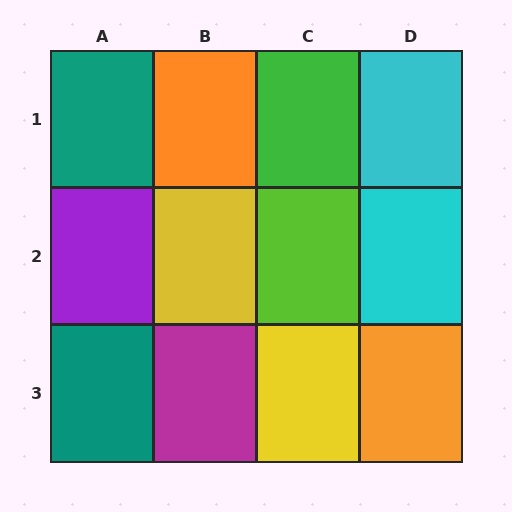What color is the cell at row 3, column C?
Yellow.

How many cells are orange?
2 cells are orange.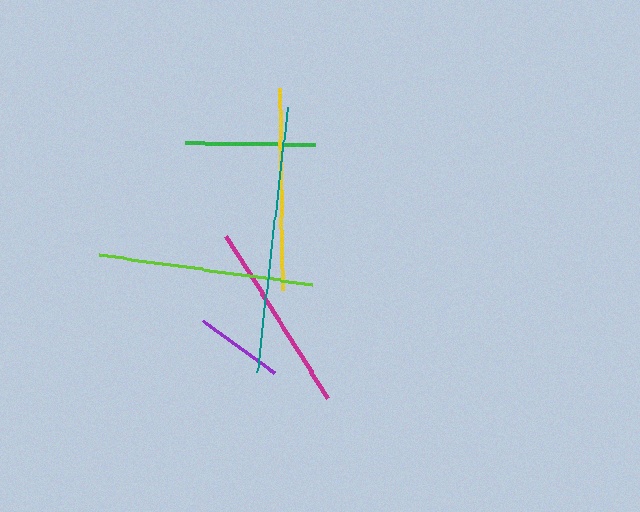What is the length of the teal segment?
The teal segment is approximately 267 pixels long.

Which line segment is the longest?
The teal line is the longest at approximately 267 pixels.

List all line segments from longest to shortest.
From longest to shortest: teal, lime, yellow, magenta, green, purple.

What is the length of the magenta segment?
The magenta segment is approximately 191 pixels long.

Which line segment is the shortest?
The purple line is the shortest at approximately 89 pixels.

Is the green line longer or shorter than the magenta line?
The magenta line is longer than the green line.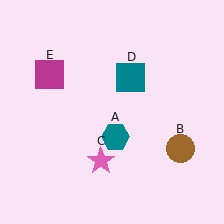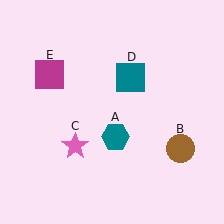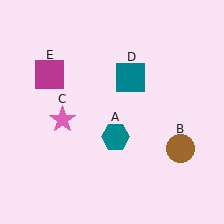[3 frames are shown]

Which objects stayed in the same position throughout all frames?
Teal hexagon (object A) and brown circle (object B) and teal square (object D) and magenta square (object E) remained stationary.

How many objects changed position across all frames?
1 object changed position: pink star (object C).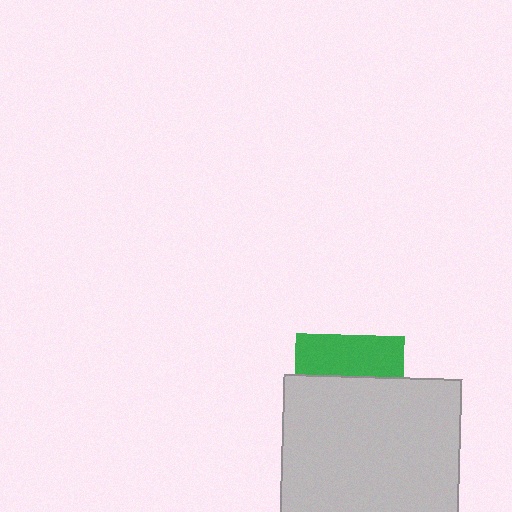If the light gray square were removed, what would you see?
You would see the complete green square.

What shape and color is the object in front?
The object in front is a light gray square.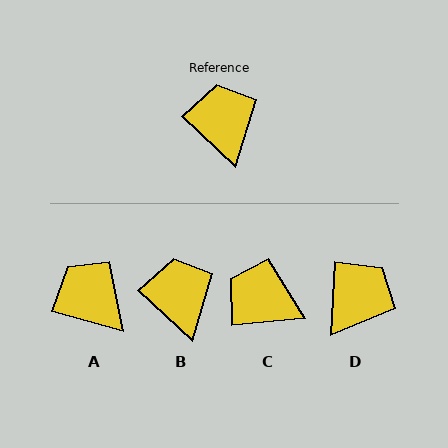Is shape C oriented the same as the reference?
No, it is off by about 49 degrees.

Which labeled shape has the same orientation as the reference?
B.